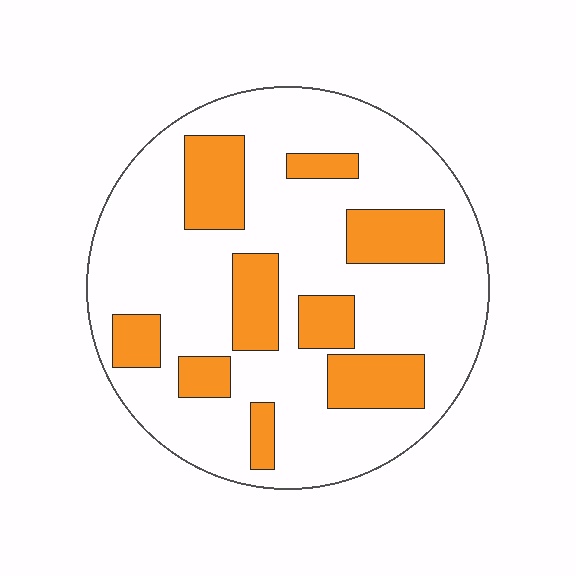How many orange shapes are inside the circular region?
9.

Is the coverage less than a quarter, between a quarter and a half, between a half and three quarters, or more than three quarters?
Between a quarter and a half.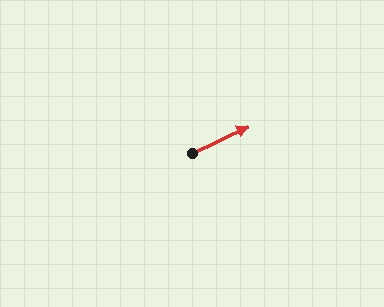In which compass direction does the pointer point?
Northeast.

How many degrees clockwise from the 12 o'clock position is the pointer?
Approximately 64 degrees.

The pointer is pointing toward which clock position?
Roughly 2 o'clock.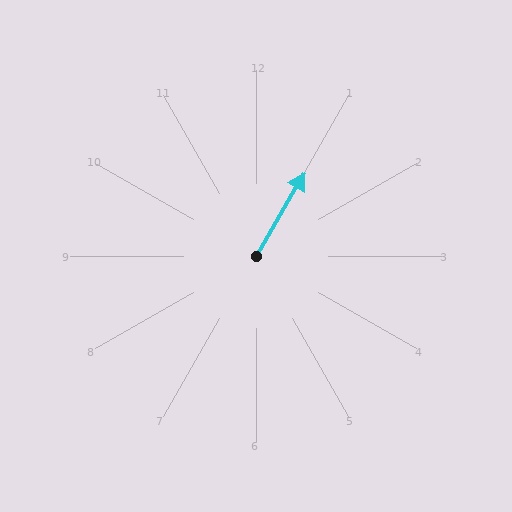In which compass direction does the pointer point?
Northeast.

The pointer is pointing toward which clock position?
Roughly 1 o'clock.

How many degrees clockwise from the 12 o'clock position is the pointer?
Approximately 30 degrees.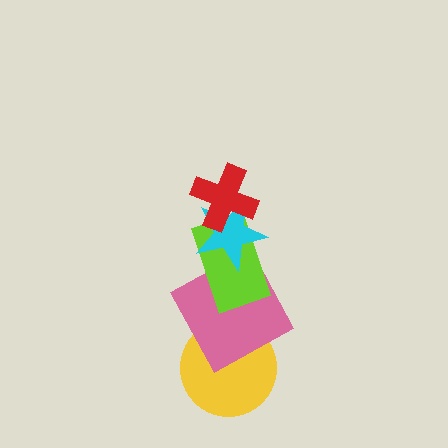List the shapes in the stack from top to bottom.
From top to bottom: the red cross, the cyan star, the lime rectangle, the pink square, the yellow circle.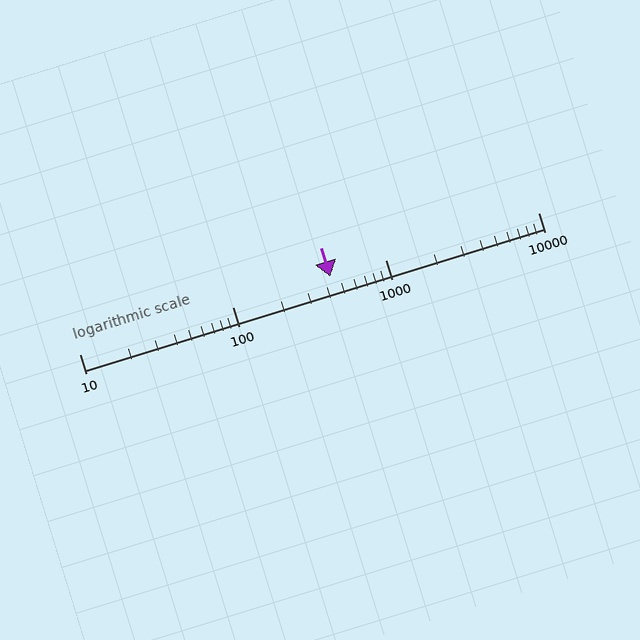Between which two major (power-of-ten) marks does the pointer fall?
The pointer is between 100 and 1000.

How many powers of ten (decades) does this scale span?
The scale spans 3 decades, from 10 to 10000.